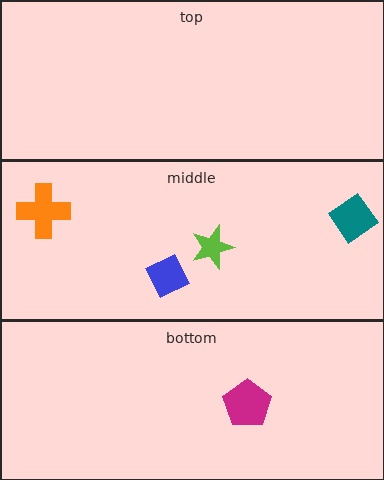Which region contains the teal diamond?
The middle region.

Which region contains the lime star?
The middle region.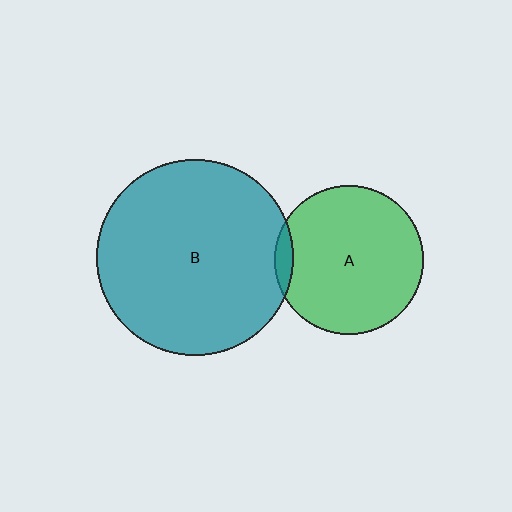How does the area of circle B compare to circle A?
Approximately 1.7 times.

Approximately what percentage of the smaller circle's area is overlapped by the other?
Approximately 5%.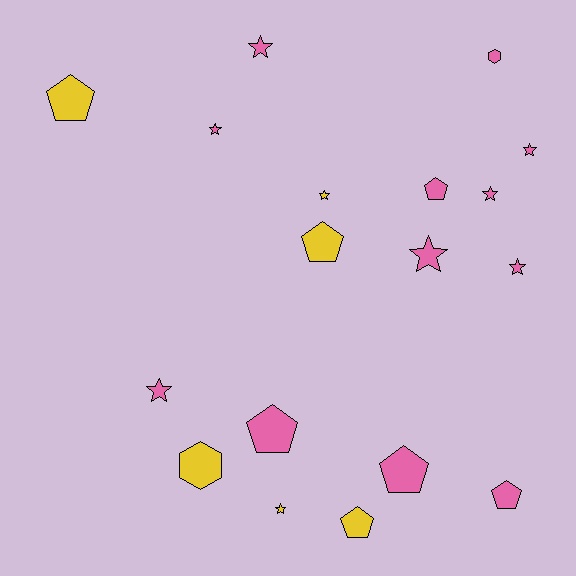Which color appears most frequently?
Pink, with 12 objects.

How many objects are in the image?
There are 18 objects.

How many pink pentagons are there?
There are 4 pink pentagons.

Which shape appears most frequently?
Star, with 9 objects.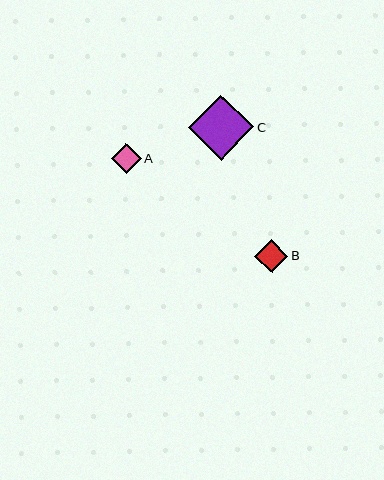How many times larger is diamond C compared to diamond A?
Diamond C is approximately 2.2 times the size of diamond A.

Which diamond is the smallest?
Diamond A is the smallest with a size of approximately 30 pixels.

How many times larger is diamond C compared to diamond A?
Diamond C is approximately 2.2 times the size of diamond A.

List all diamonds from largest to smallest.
From largest to smallest: C, B, A.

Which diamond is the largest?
Diamond C is the largest with a size of approximately 65 pixels.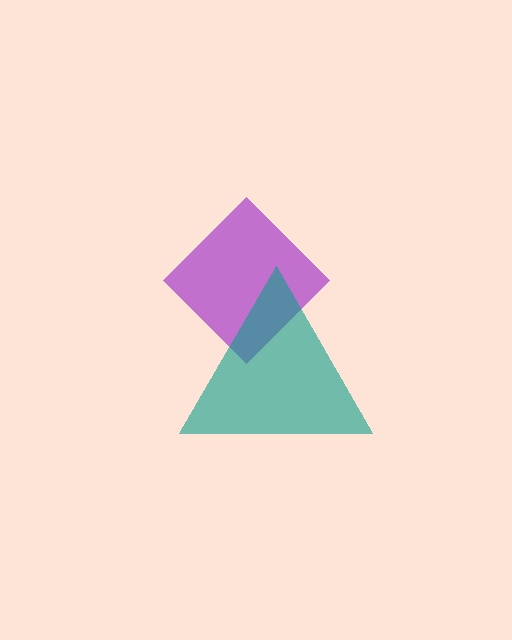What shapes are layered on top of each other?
The layered shapes are: a purple diamond, a teal triangle.